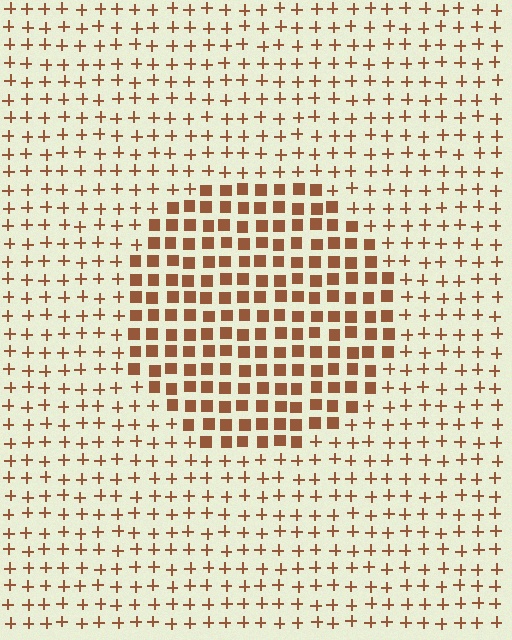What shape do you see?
I see a circle.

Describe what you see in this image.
The image is filled with small brown elements arranged in a uniform grid. A circle-shaped region contains squares, while the surrounding area contains plus signs. The boundary is defined purely by the change in element shape.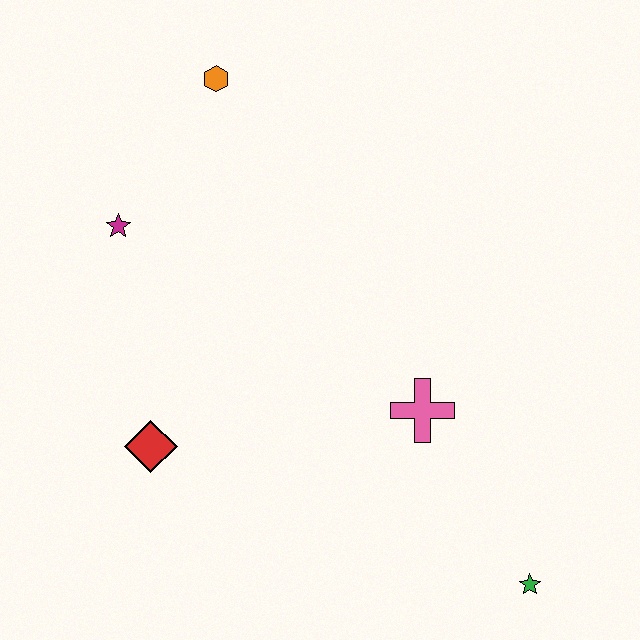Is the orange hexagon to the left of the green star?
Yes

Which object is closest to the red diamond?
The magenta star is closest to the red diamond.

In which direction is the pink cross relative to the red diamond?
The pink cross is to the right of the red diamond.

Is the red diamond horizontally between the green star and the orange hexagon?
No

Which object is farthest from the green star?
The orange hexagon is farthest from the green star.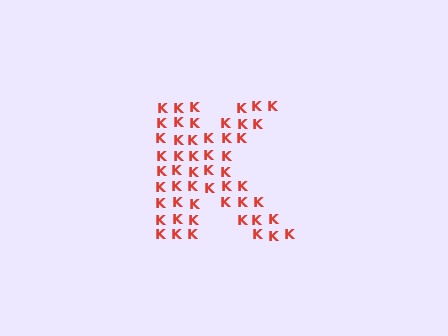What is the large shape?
The large shape is the letter K.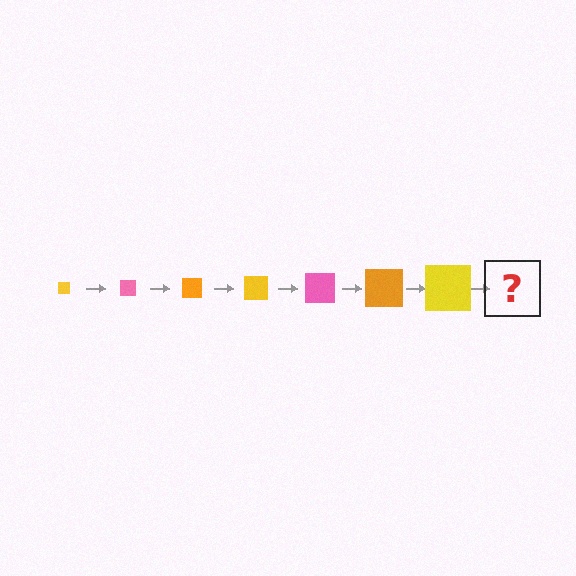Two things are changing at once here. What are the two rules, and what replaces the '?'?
The two rules are that the square grows larger each step and the color cycles through yellow, pink, and orange. The '?' should be a pink square, larger than the previous one.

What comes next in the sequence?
The next element should be a pink square, larger than the previous one.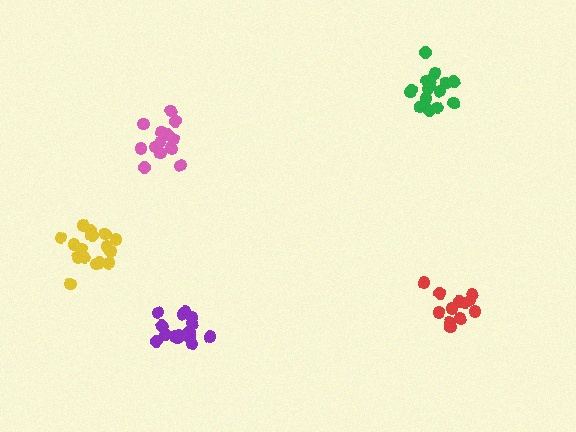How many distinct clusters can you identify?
There are 5 distinct clusters.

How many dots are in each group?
Group 1: 16 dots, Group 2: 17 dots, Group 3: 17 dots, Group 4: 12 dots, Group 5: 14 dots (76 total).